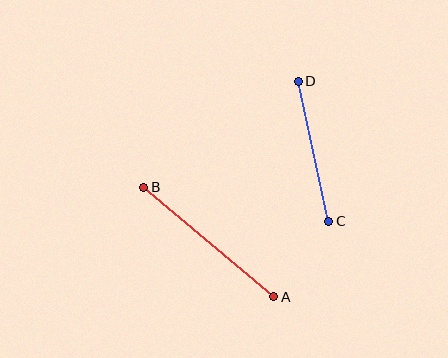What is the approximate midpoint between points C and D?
The midpoint is at approximately (314, 151) pixels.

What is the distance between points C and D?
The distance is approximately 143 pixels.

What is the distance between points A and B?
The distance is approximately 170 pixels.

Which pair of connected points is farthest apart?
Points A and B are farthest apart.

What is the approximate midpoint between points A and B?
The midpoint is at approximately (209, 242) pixels.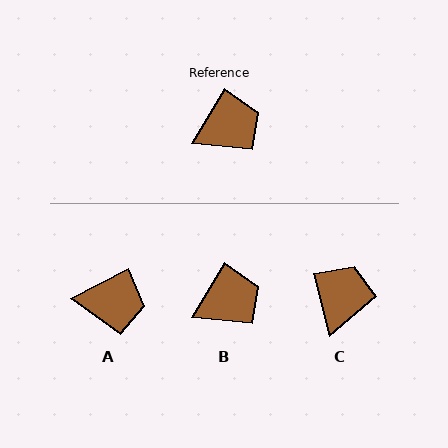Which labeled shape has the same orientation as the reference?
B.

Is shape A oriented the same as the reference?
No, it is off by about 31 degrees.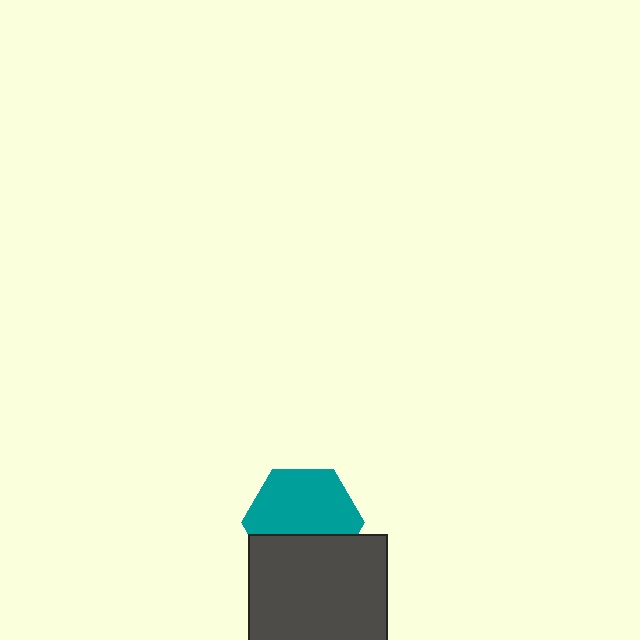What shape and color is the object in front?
The object in front is a dark gray square.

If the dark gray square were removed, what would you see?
You would see the complete teal hexagon.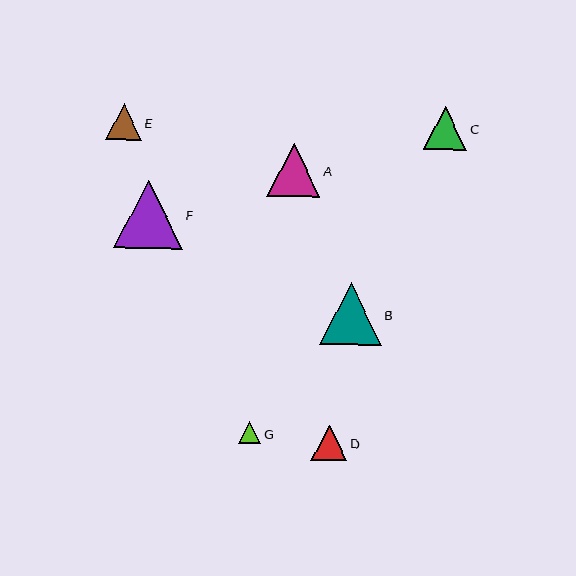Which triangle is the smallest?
Triangle G is the smallest with a size of approximately 22 pixels.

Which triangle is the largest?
Triangle F is the largest with a size of approximately 69 pixels.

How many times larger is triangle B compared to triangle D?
Triangle B is approximately 1.7 times the size of triangle D.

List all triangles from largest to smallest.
From largest to smallest: F, B, A, C, E, D, G.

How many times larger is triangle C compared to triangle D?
Triangle C is approximately 1.2 times the size of triangle D.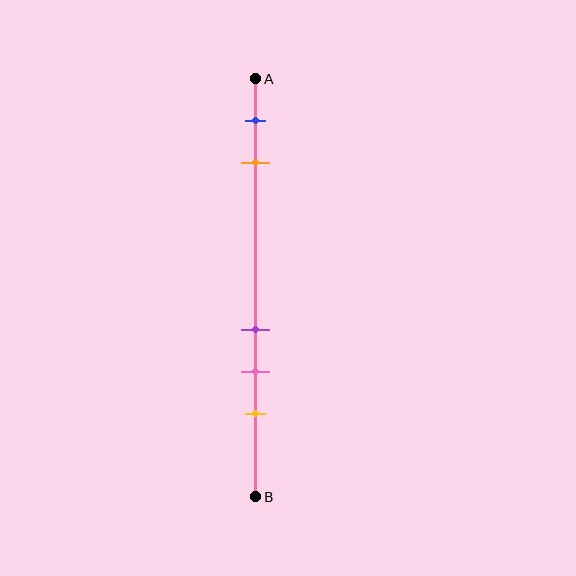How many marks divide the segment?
There are 5 marks dividing the segment.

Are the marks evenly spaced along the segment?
No, the marks are not evenly spaced.